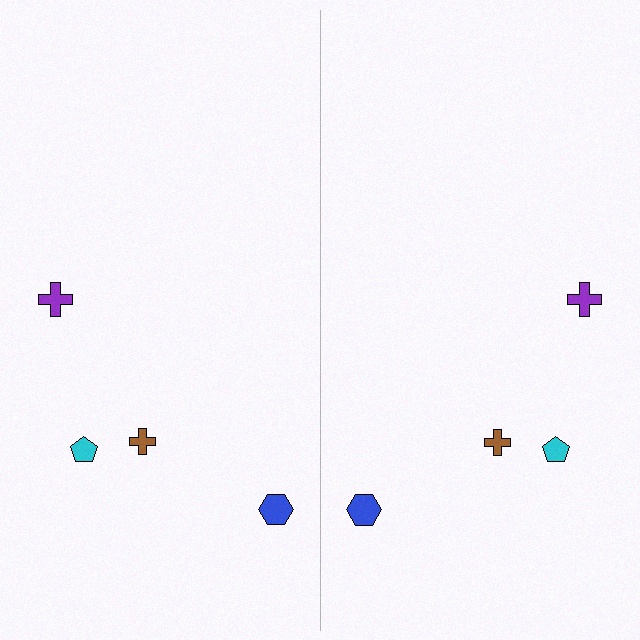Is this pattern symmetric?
Yes, this pattern has bilateral (reflection) symmetry.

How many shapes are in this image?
There are 8 shapes in this image.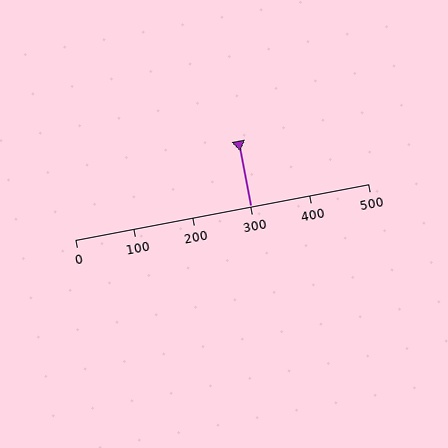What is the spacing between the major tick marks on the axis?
The major ticks are spaced 100 apart.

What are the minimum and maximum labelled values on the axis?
The axis runs from 0 to 500.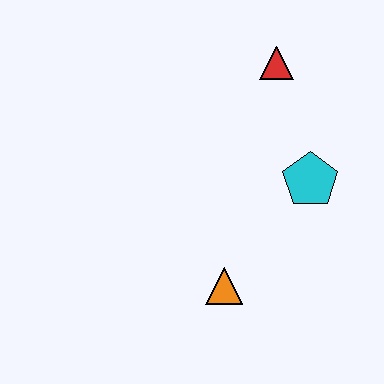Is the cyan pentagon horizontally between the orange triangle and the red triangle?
No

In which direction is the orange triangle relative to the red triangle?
The orange triangle is below the red triangle.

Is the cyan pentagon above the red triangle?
No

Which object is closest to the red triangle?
The cyan pentagon is closest to the red triangle.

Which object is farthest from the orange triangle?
The red triangle is farthest from the orange triangle.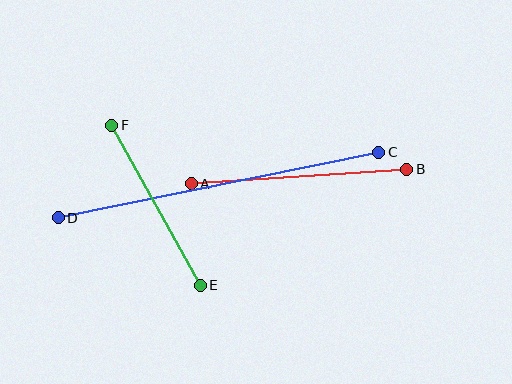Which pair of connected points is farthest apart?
Points C and D are farthest apart.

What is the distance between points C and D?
The distance is approximately 327 pixels.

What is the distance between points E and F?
The distance is approximately 183 pixels.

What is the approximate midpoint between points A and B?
The midpoint is at approximately (299, 176) pixels.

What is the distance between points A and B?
The distance is approximately 216 pixels.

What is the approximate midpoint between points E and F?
The midpoint is at approximately (156, 205) pixels.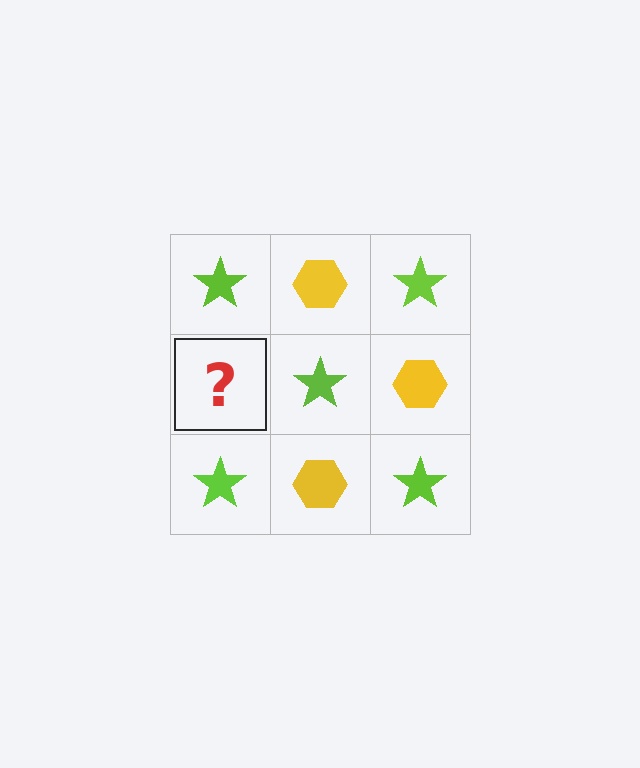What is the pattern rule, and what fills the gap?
The rule is that it alternates lime star and yellow hexagon in a checkerboard pattern. The gap should be filled with a yellow hexagon.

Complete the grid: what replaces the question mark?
The question mark should be replaced with a yellow hexagon.